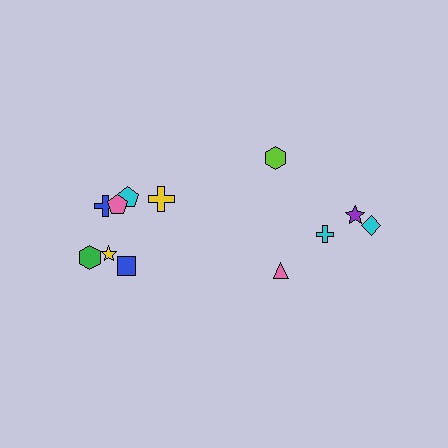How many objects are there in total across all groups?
There are 12 objects.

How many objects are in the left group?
There are 7 objects.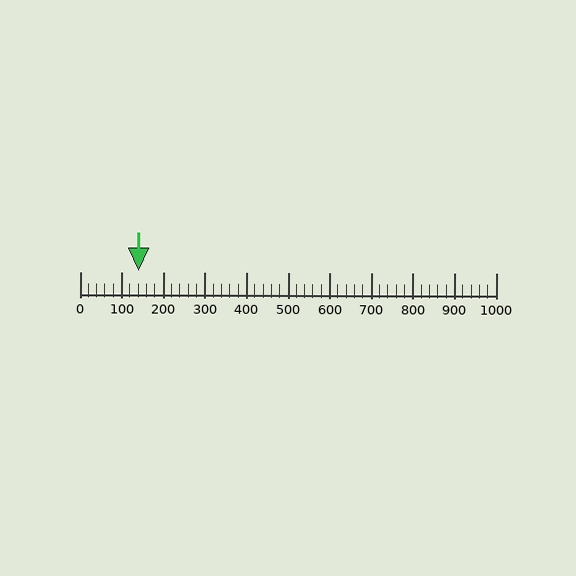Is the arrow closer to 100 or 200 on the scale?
The arrow is closer to 100.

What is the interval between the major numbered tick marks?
The major tick marks are spaced 100 units apart.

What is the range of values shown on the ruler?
The ruler shows values from 0 to 1000.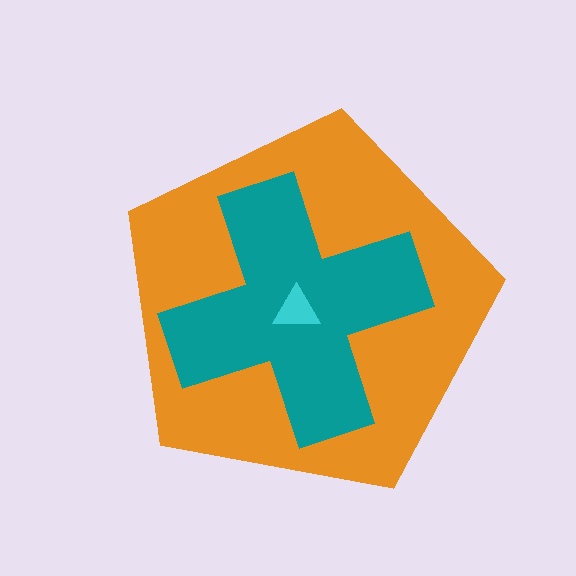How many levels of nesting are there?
3.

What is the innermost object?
The cyan triangle.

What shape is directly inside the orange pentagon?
The teal cross.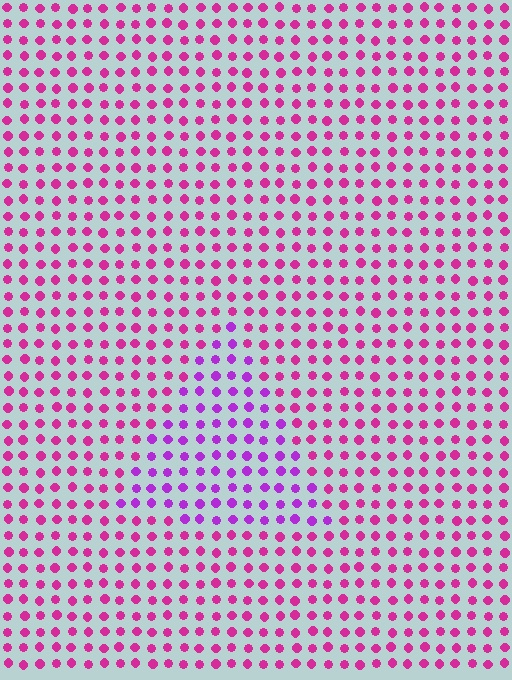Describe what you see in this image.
The image is filled with small magenta elements in a uniform arrangement. A triangle-shaped region is visible where the elements are tinted to a slightly different hue, forming a subtle color boundary.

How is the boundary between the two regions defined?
The boundary is defined purely by a slight shift in hue (about 34 degrees). Spacing, size, and orientation are identical on both sides.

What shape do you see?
I see a triangle.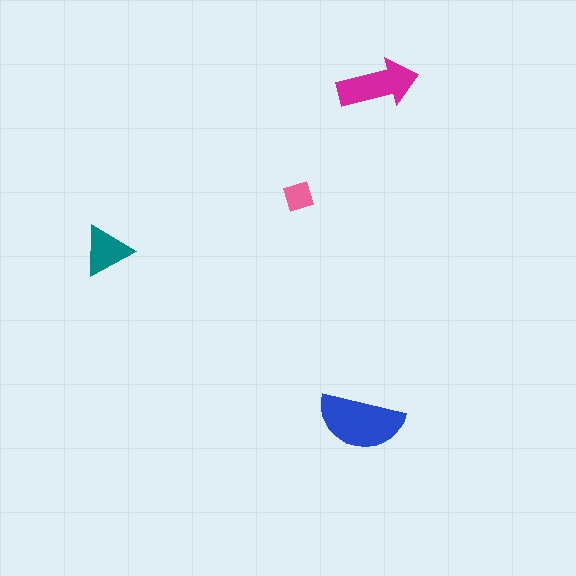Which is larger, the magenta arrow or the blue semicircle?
The blue semicircle.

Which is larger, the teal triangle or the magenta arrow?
The magenta arrow.